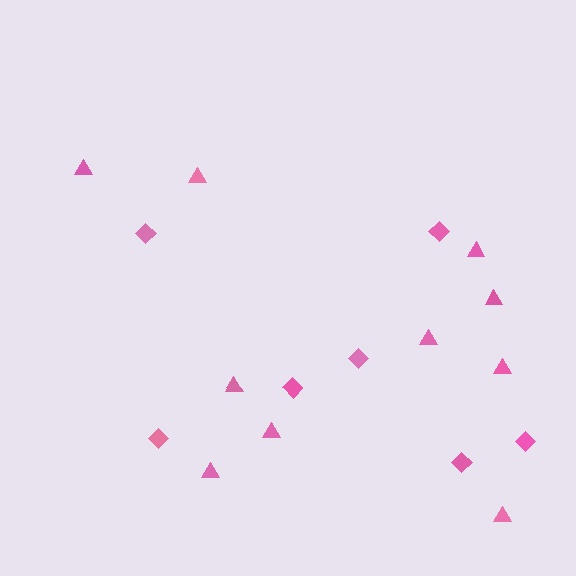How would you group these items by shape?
There are 2 groups: one group of triangles (10) and one group of diamonds (7).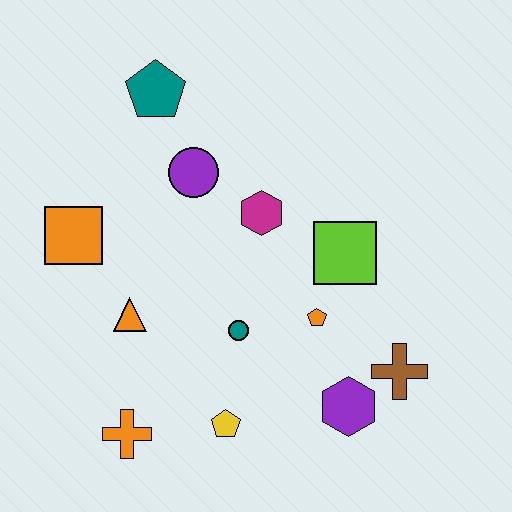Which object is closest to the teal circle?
The orange pentagon is closest to the teal circle.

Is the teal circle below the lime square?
Yes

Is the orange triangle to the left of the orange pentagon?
Yes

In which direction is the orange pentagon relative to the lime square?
The orange pentagon is below the lime square.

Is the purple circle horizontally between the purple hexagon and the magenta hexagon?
No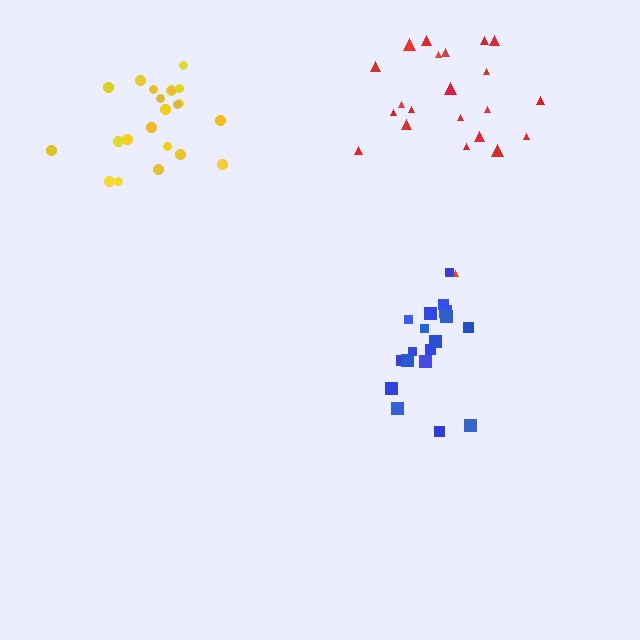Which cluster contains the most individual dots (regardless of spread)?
Red (22).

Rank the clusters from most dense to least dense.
blue, yellow, red.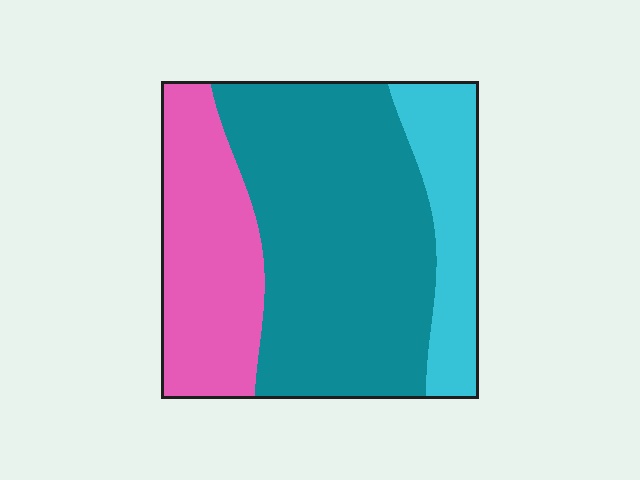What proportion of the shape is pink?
Pink covers 27% of the shape.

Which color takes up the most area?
Teal, at roughly 55%.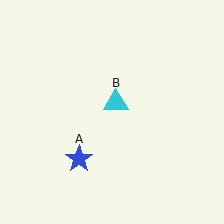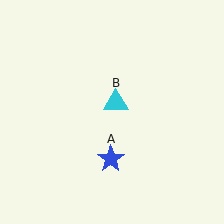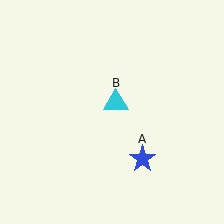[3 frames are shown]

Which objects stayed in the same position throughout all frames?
Cyan triangle (object B) remained stationary.